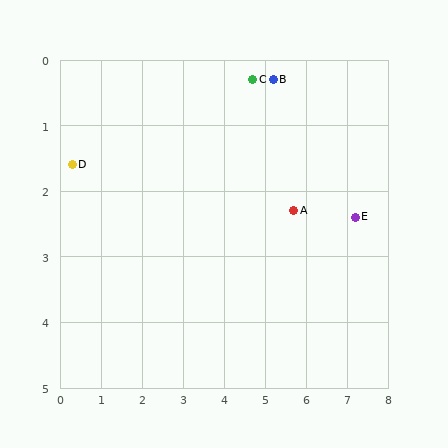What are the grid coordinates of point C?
Point C is at approximately (4.7, 0.3).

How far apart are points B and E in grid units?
Points B and E are about 2.9 grid units apart.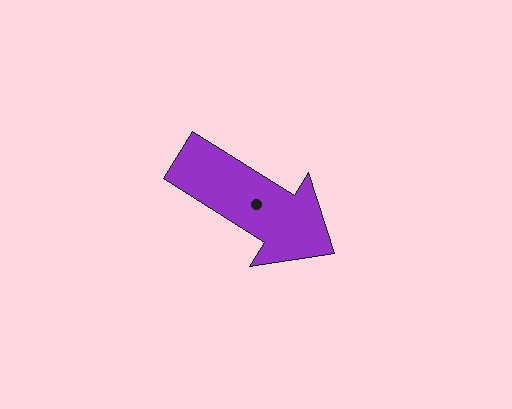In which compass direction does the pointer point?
Southeast.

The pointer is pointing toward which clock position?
Roughly 4 o'clock.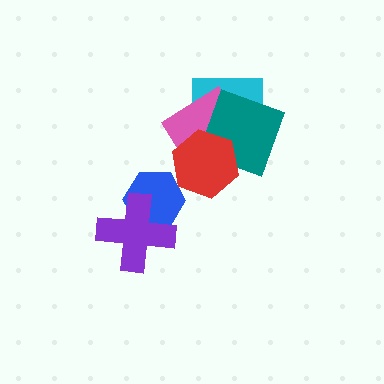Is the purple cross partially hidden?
No, no other shape covers it.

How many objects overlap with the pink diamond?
3 objects overlap with the pink diamond.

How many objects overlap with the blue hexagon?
1 object overlaps with the blue hexagon.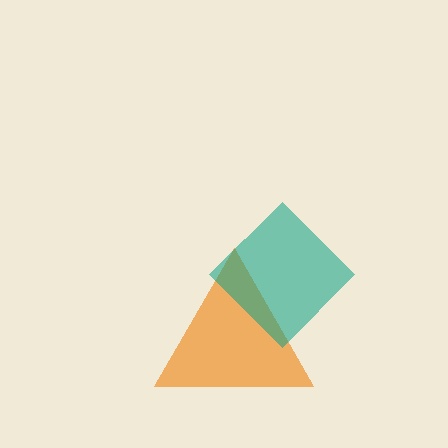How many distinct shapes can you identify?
There are 2 distinct shapes: an orange triangle, a teal diamond.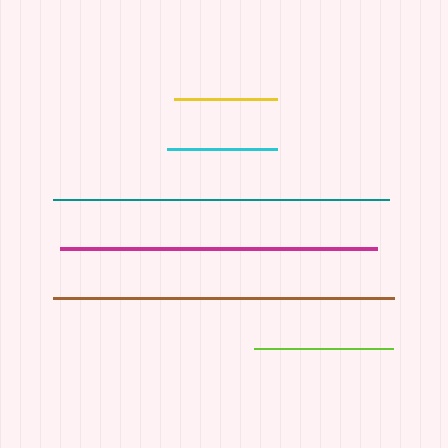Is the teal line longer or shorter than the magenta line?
The teal line is longer than the magenta line.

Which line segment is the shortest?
The yellow line is the shortest at approximately 104 pixels.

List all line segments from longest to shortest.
From longest to shortest: brown, teal, magenta, lime, cyan, yellow.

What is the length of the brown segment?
The brown segment is approximately 341 pixels long.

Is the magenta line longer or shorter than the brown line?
The brown line is longer than the magenta line.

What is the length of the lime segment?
The lime segment is approximately 139 pixels long.